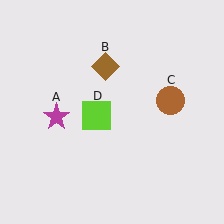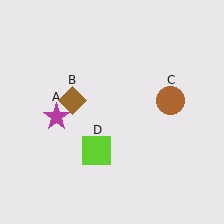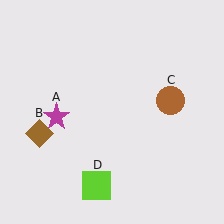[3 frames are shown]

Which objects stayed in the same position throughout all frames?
Magenta star (object A) and brown circle (object C) remained stationary.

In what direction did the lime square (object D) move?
The lime square (object D) moved down.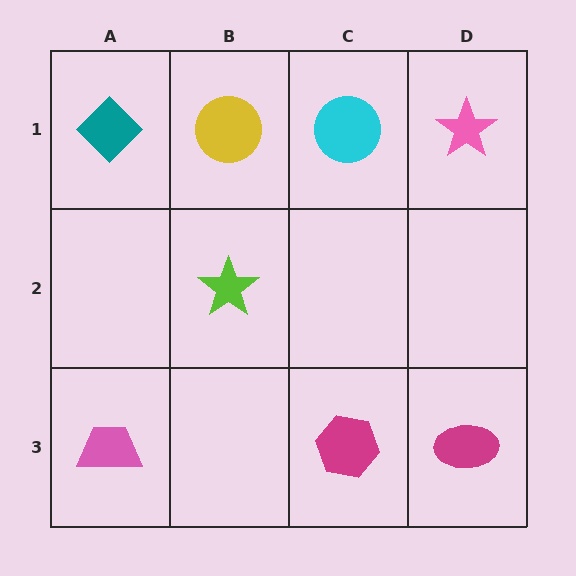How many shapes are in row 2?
1 shape.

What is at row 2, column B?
A lime star.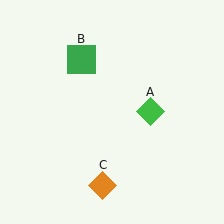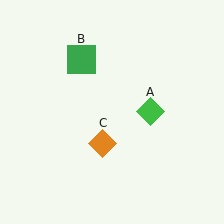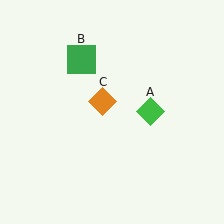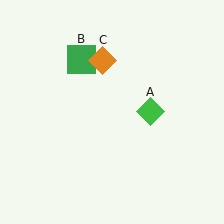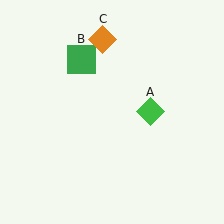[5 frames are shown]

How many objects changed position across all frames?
1 object changed position: orange diamond (object C).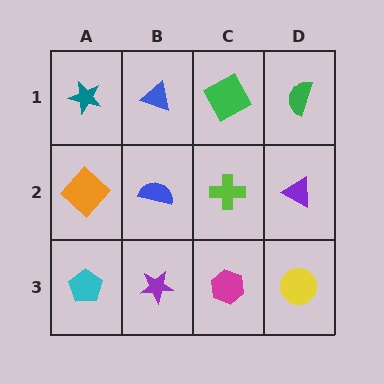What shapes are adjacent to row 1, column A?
An orange diamond (row 2, column A), a blue triangle (row 1, column B).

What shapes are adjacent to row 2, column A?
A teal star (row 1, column A), a cyan pentagon (row 3, column A), a blue semicircle (row 2, column B).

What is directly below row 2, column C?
A magenta hexagon.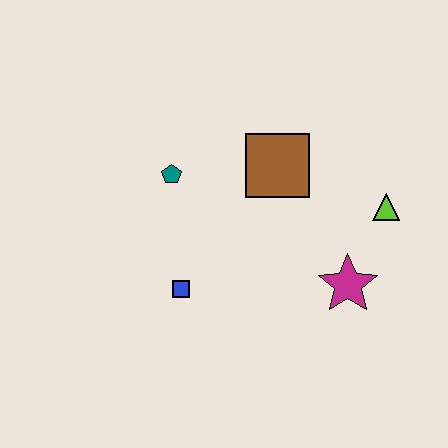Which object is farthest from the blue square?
The lime triangle is farthest from the blue square.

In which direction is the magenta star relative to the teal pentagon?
The magenta star is to the right of the teal pentagon.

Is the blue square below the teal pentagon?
Yes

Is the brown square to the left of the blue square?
No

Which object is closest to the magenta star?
The lime triangle is closest to the magenta star.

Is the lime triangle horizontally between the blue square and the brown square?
No